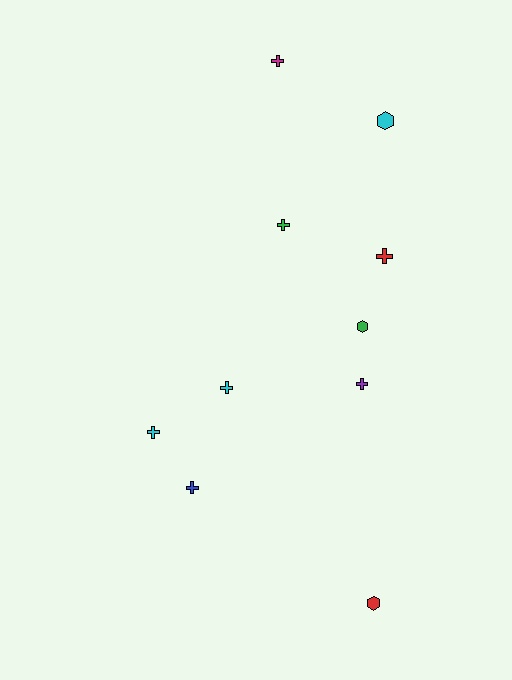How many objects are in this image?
There are 10 objects.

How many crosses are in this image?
There are 7 crosses.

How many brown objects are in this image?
There are no brown objects.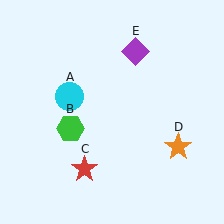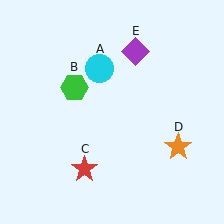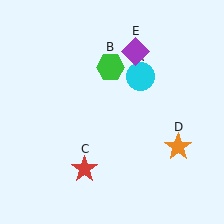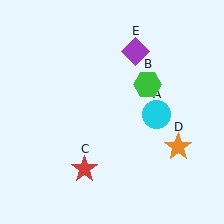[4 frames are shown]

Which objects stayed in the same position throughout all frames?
Red star (object C) and orange star (object D) and purple diamond (object E) remained stationary.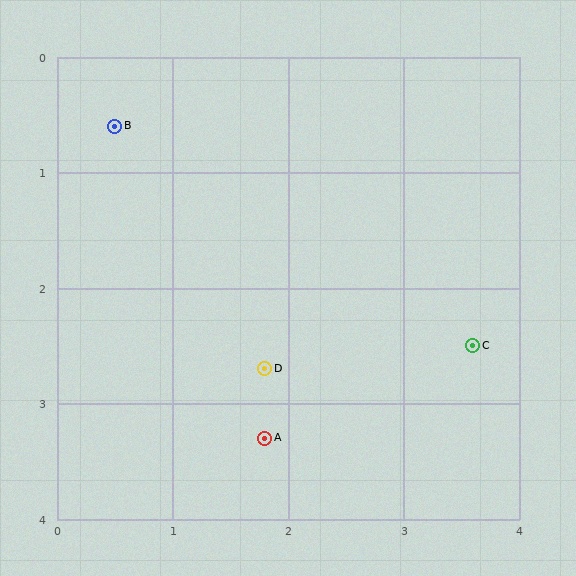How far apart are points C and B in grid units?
Points C and B are about 3.6 grid units apart.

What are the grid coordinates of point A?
Point A is at approximately (1.8, 3.3).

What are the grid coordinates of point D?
Point D is at approximately (1.8, 2.7).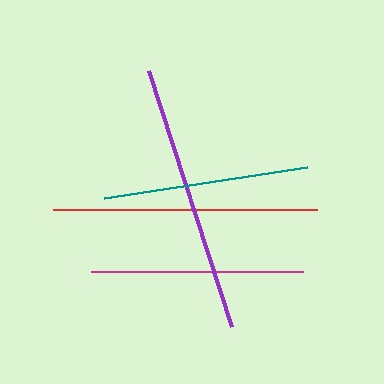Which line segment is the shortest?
The teal line is the shortest at approximately 206 pixels.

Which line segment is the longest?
The purple line is the longest at approximately 270 pixels.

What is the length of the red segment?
The red segment is approximately 265 pixels long.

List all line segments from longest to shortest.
From longest to shortest: purple, red, magenta, teal.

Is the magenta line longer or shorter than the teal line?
The magenta line is longer than the teal line.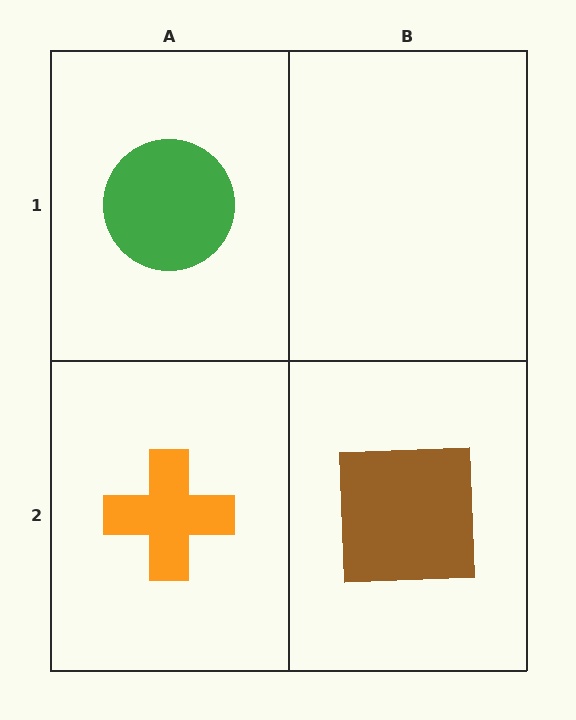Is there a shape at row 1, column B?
No, that cell is empty.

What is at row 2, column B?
A brown square.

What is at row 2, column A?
An orange cross.